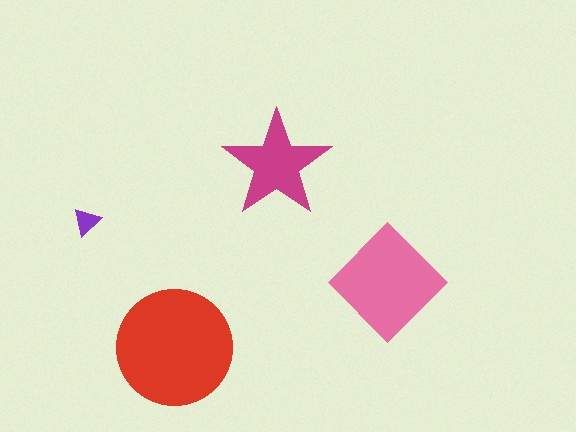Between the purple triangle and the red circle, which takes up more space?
The red circle.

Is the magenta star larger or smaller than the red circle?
Smaller.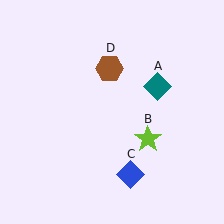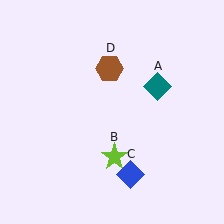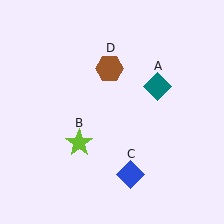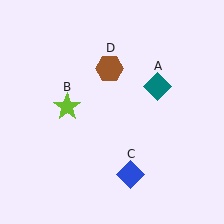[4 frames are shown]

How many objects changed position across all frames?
1 object changed position: lime star (object B).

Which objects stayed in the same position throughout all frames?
Teal diamond (object A) and blue diamond (object C) and brown hexagon (object D) remained stationary.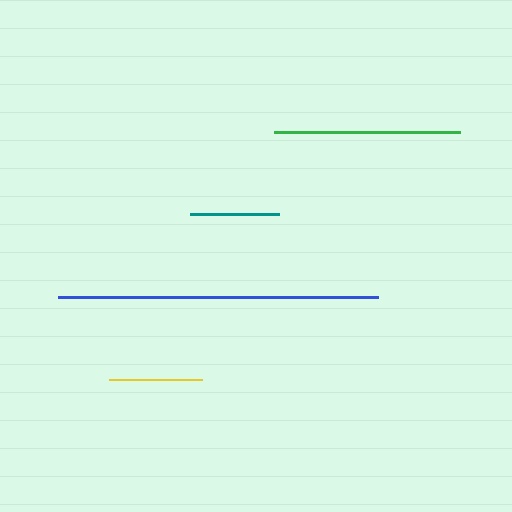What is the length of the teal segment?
The teal segment is approximately 89 pixels long.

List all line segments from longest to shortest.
From longest to shortest: blue, green, yellow, teal.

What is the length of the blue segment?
The blue segment is approximately 320 pixels long.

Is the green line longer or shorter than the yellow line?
The green line is longer than the yellow line.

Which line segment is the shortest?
The teal line is the shortest at approximately 89 pixels.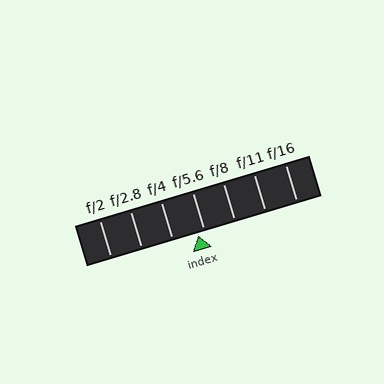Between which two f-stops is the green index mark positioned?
The index mark is between f/4 and f/5.6.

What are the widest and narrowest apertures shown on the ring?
The widest aperture shown is f/2 and the narrowest is f/16.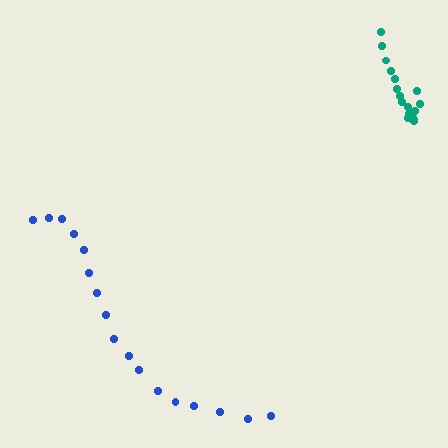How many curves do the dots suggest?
There are 2 distinct paths.